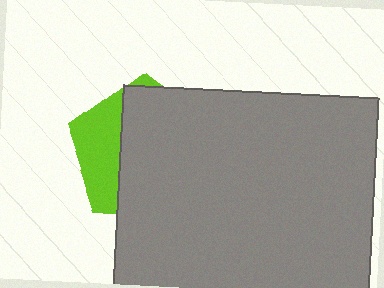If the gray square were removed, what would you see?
You would see the complete lime pentagon.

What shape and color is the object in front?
The object in front is a gray square.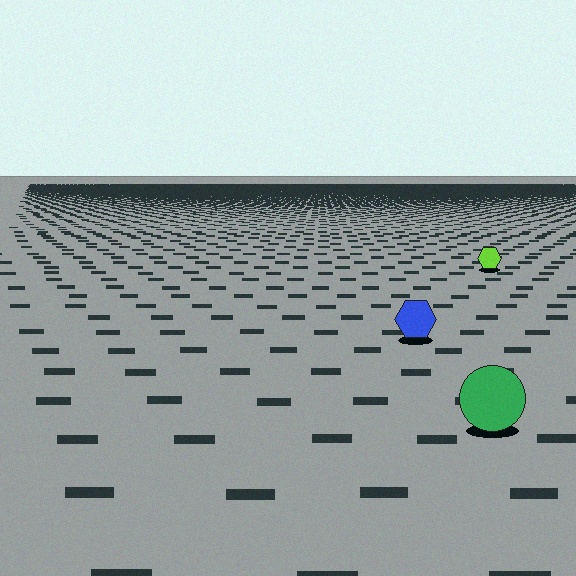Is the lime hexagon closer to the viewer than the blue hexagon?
No. The blue hexagon is closer — you can tell from the texture gradient: the ground texture is coarser near it.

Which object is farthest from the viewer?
The lime hexagon is farthest from the viewer. It appears smaller and the ground texture around it is denser.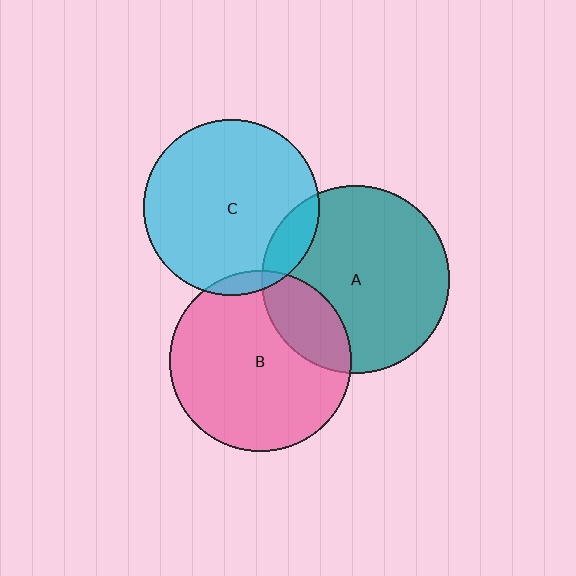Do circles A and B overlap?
Yes.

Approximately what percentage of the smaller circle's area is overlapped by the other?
Approximately 20%.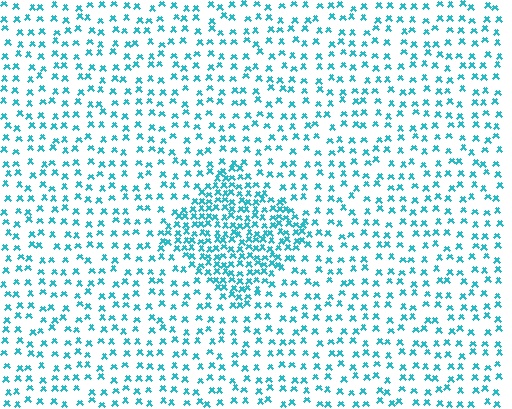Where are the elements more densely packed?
The elements are more densely packed inside the diamond boundary.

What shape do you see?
I see a diamond.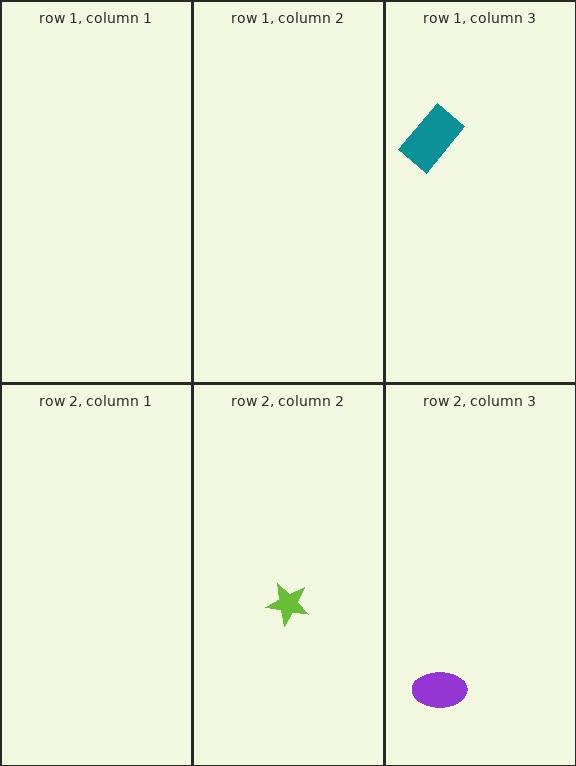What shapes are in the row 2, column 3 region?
The purple ellipse.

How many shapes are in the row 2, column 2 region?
1.